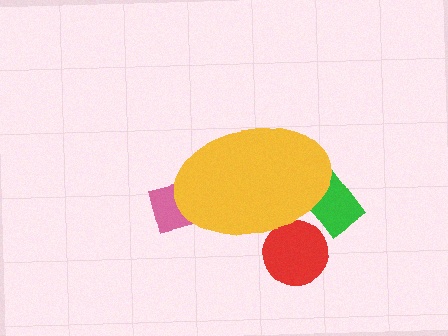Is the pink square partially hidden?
Yes, the pink square is partially hidden behind the yellow ellipse.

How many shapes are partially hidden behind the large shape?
3 shapes are partially hidden.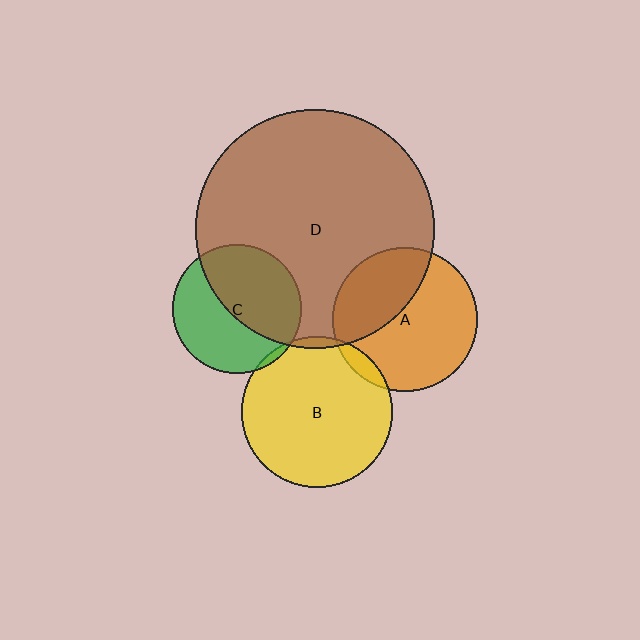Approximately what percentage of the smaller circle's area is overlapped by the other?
Approximately 5%.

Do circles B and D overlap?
Yes.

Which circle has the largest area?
Circle D (brown).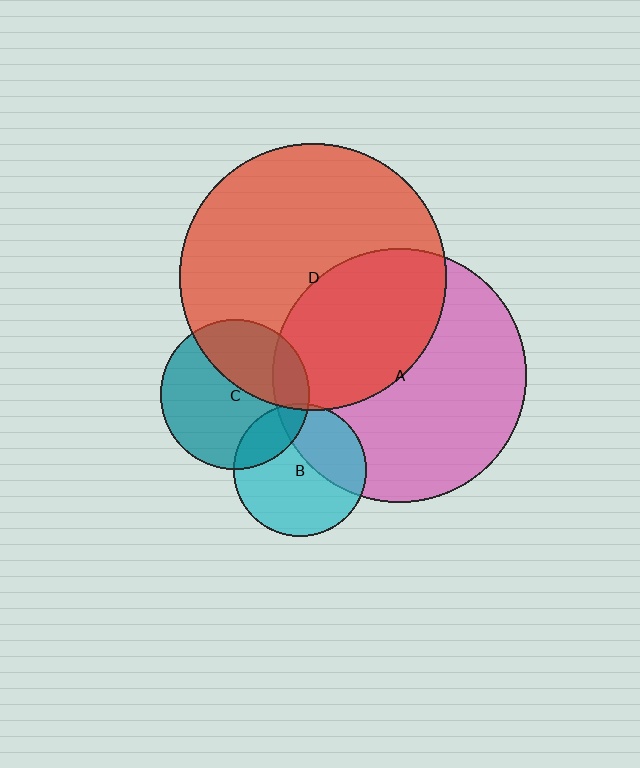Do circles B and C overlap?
Yes.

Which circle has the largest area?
Circle D (red).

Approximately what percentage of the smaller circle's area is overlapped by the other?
Approximately 20%.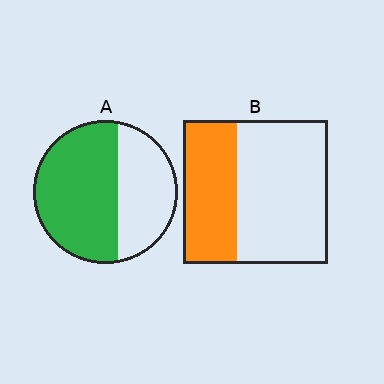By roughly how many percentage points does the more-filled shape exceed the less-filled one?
By roughly 25 percentage points (A over B).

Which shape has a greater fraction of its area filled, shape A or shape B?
Shape A.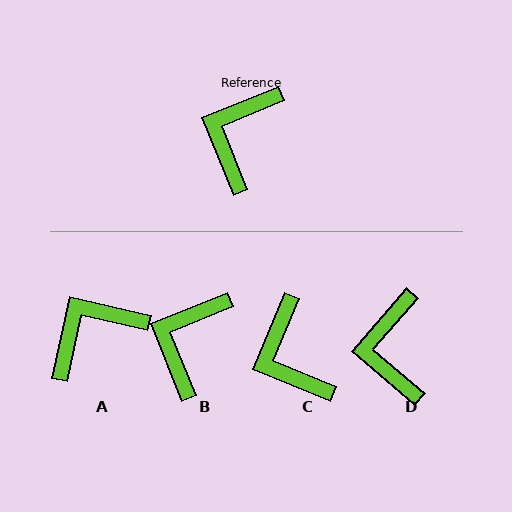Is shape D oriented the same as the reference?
No, it is off by about 27 degrees.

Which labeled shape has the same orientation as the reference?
B.